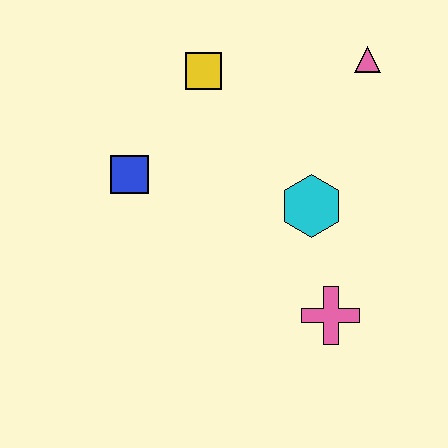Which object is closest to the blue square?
The yellow square is closest to the blue square.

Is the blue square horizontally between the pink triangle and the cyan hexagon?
No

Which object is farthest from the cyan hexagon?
The blue square is farthest from the cyan hexagon.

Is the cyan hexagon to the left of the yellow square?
No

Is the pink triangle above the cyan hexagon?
Yes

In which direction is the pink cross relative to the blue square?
The pink cross is to the right of the blue square.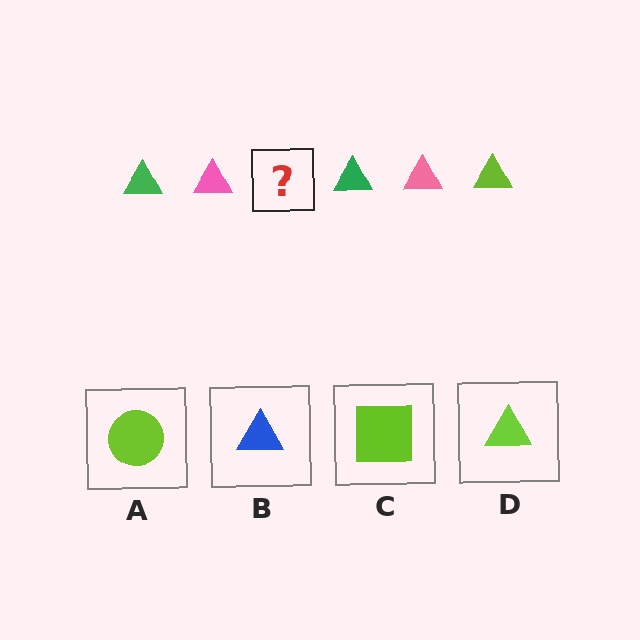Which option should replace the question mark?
Option D.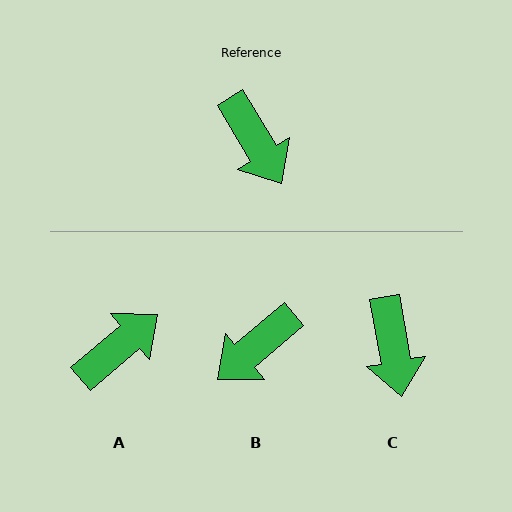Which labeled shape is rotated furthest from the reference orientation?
A, about 99 degrees away.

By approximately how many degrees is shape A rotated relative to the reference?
Approximately 99 degrees counter-clockwise.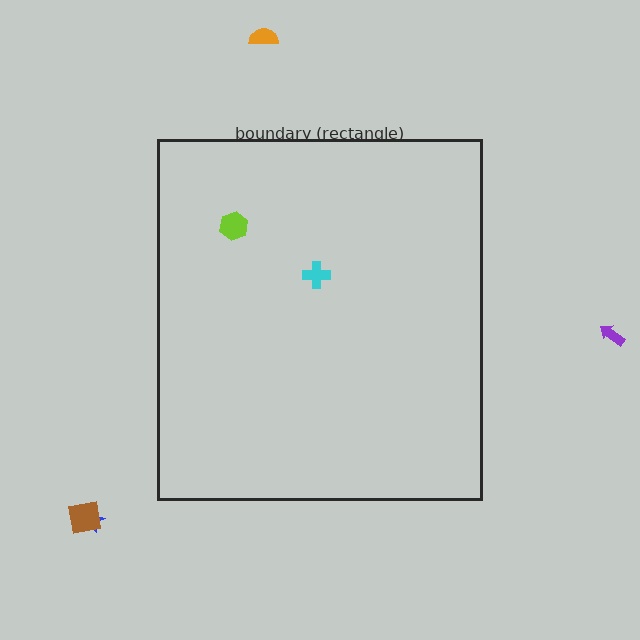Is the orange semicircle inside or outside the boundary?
Outside.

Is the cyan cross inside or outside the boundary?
Inside.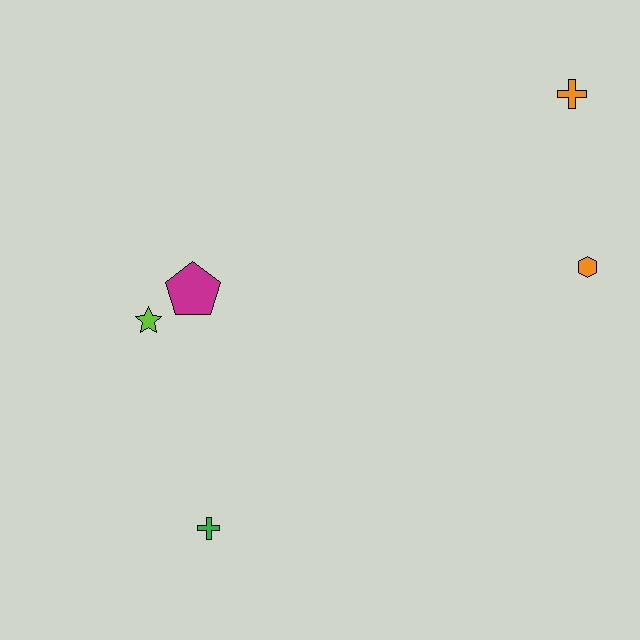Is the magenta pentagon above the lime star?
Yes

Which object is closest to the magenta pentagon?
The lime star is closest to the magenta pentagon.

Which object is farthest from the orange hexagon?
The green cross is farthest from the orange hexagon.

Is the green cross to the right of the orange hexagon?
No